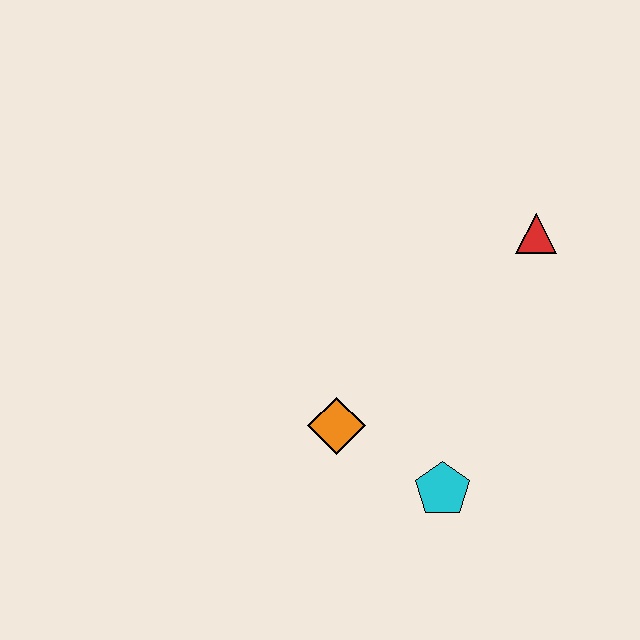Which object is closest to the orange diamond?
The cyan pentagon is closest to the orange diamond.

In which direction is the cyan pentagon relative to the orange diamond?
The cyan pentagon is to the right of the orange diamond.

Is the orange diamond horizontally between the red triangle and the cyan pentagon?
No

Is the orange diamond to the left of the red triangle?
Yes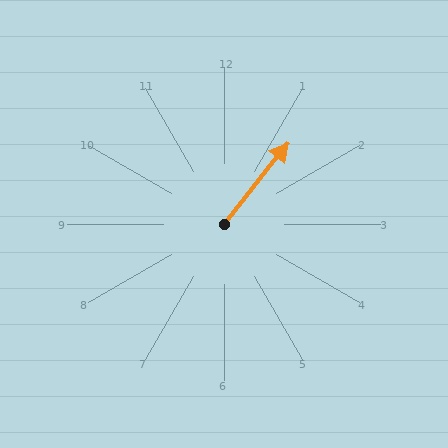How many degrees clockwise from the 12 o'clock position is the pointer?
Approximately 38 degrees.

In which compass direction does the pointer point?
Northeast.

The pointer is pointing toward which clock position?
Roughly 1 o'clock.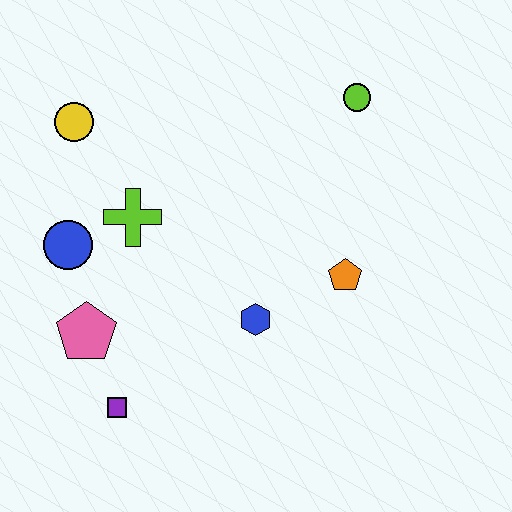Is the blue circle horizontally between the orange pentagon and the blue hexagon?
No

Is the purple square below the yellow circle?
Yes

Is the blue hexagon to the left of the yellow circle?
No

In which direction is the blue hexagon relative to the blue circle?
The blue hexagon is to the right of the blue circle.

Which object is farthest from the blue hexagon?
The yellow circle is farthest from the blue hexagon.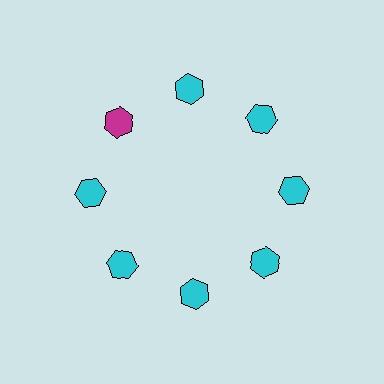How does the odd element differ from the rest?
It has a different color: magenta instead of cyan.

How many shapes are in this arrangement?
There are 8 shapes arranged in a ring pattern.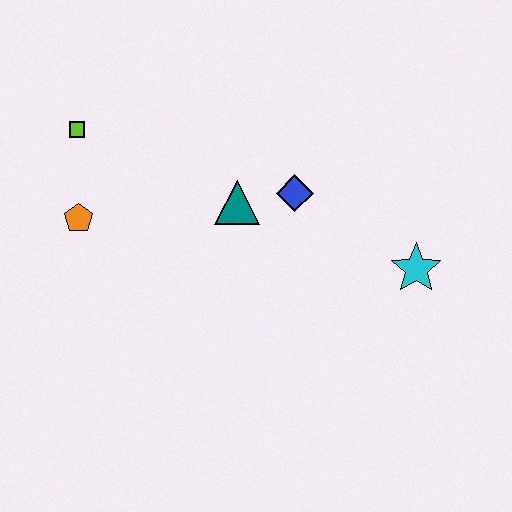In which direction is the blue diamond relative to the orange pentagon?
The blue diamond is to the right of the orange pentagon.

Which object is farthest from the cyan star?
The lime square is farthest from the cyan star.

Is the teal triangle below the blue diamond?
Yes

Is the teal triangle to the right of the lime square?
Yes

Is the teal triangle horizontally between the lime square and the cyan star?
Yes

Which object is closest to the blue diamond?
The teal triangle is closest to the blue diamond.